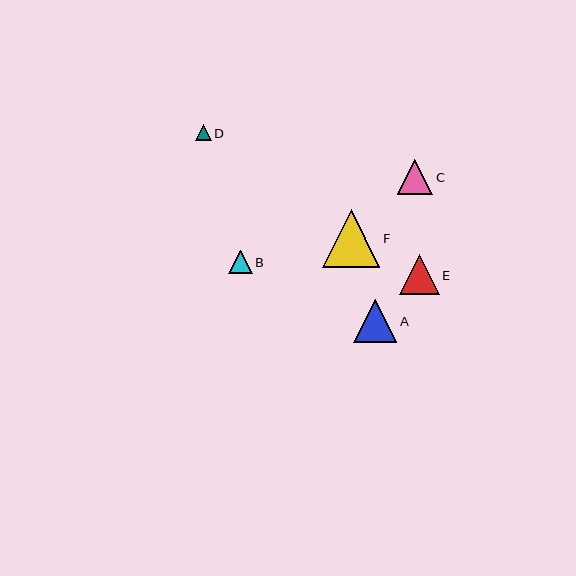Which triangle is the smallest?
Triangle D is the smallest with a size of approximately 16 pixels.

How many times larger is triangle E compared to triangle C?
Triangle E is approximately 1.1 times the size of triangle C.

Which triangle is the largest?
Triangle F is the largest with a size of approximately 58 pixels.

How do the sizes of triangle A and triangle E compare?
Triangle A and triangle E are approximately the same size.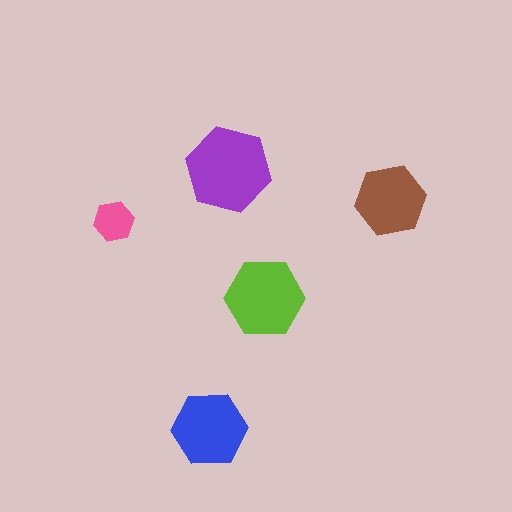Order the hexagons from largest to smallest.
the purple one, the lime one, the blue one, the brown one, the pink one.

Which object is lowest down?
The blue hexagon is bottommost.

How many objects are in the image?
There are 5 objects in the image.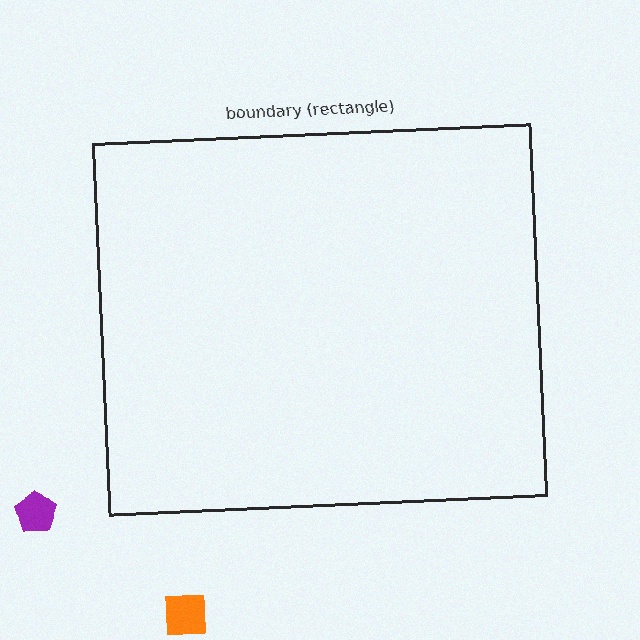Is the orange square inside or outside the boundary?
Outside.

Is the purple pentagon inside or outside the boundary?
Outside.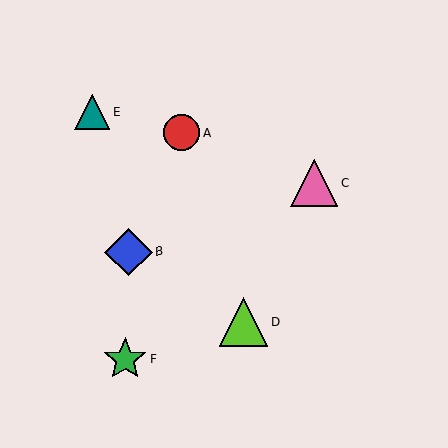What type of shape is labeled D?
Shape D is a lime triangle.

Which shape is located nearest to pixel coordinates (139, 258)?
The blue diamond (labeled B) at (129, 252) is nearest to that location.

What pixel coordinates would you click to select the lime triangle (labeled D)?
Click at (243, 322) to select the lime triangle D.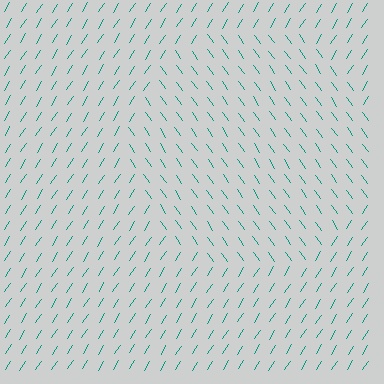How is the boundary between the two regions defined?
The boundary is defined purely by a change in line orientation (approximately 67 degrees difference). All lines are the same color and thickness.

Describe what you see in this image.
The image is filled with small teal line segments. A circle region in the image has lines oriented differently from the surrounding lines, creating a visible texture boundary.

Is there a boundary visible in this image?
Yes, there is a texture boundary formed by a change in line orientation.